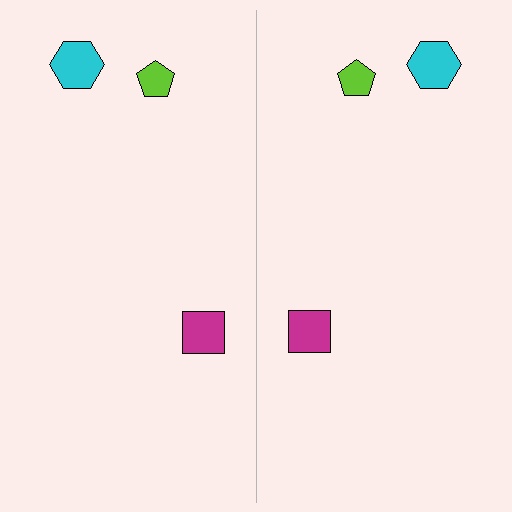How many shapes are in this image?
There are 6 shapes in this image.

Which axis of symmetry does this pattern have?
The pattern has a vertical axis of symmetry running through the center of the image.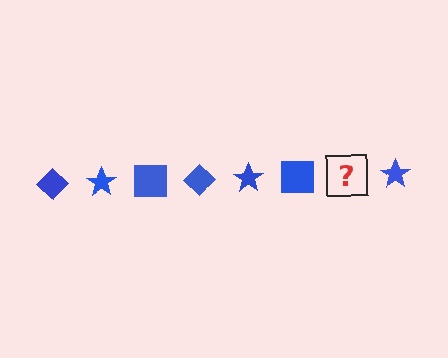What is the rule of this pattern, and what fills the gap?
The rule is that the pattern cycles through diamond, star, square shapes in blue. The gap should be filled with a blue diamond.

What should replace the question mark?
The question mark should be replaced with a blue diamond.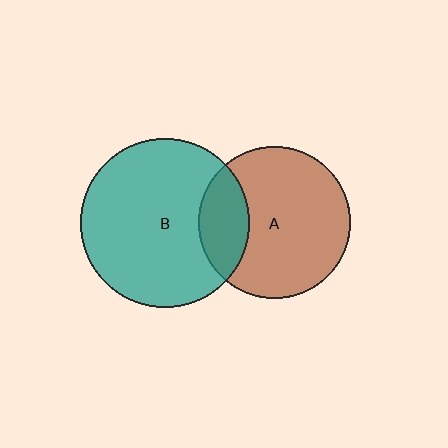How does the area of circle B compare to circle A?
Approximately 1.2 times.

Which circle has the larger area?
Circle B (teal).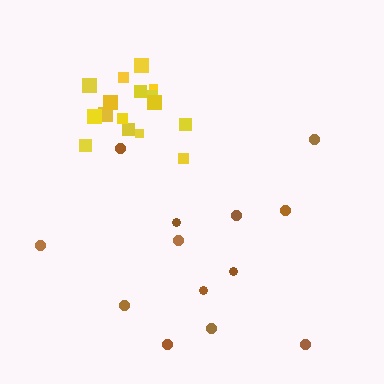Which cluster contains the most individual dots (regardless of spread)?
Yellow (16).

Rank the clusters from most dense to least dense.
yellow, brown.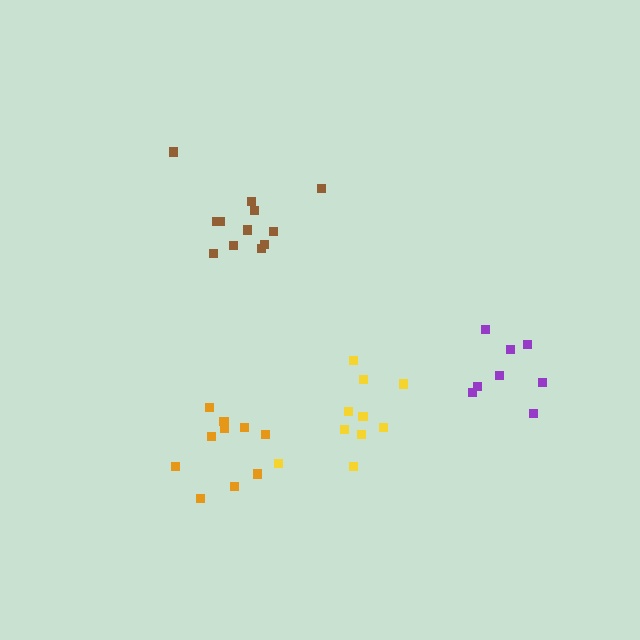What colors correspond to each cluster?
The clusters are colored: yellow, purple, brown, orange.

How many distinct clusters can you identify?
There are 4 distinct clusters.